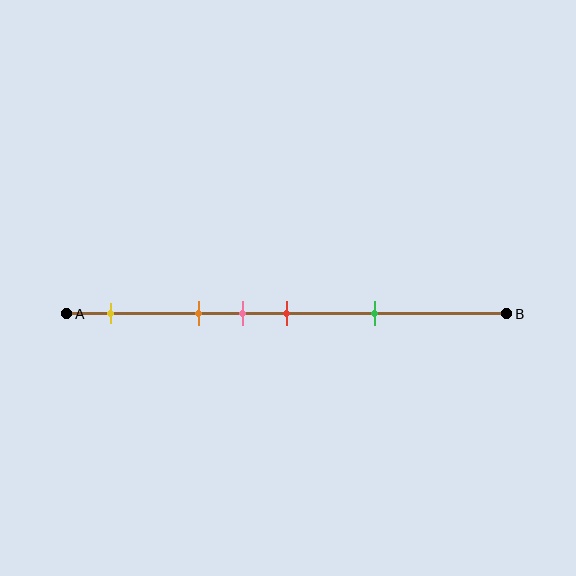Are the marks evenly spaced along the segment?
No, the marks are not evenly spaced.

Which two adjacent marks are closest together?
The pink and red marks are the closest adjacent pair.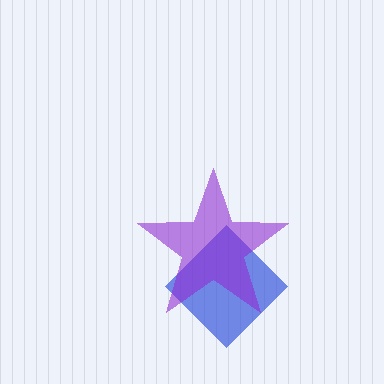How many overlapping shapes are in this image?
There are 2 overlapping shapes in the image.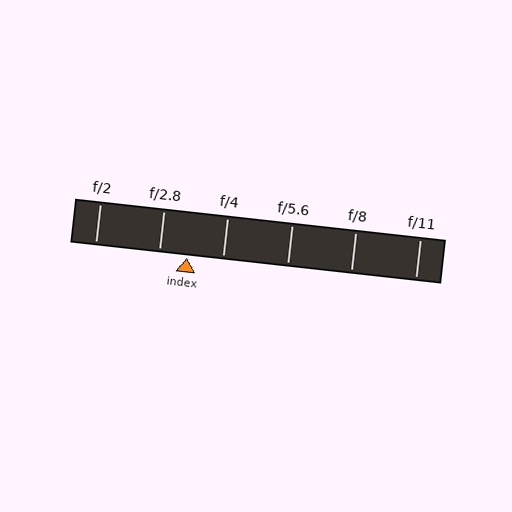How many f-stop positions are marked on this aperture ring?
There are 6 f-stop positions marked.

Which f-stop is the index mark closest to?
The index mark is closest to f/2.8.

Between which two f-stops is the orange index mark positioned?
The index mark is between f/2.8 and f/4.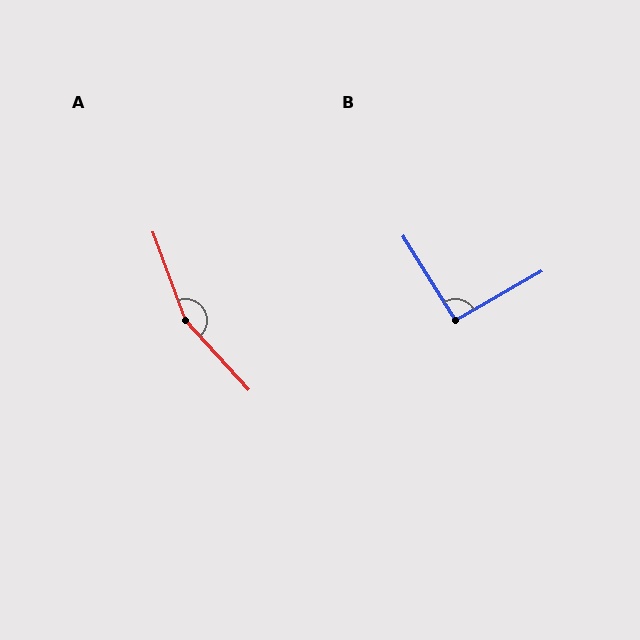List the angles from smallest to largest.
B (92°), A (158°).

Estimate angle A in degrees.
Approximately 158 degrees.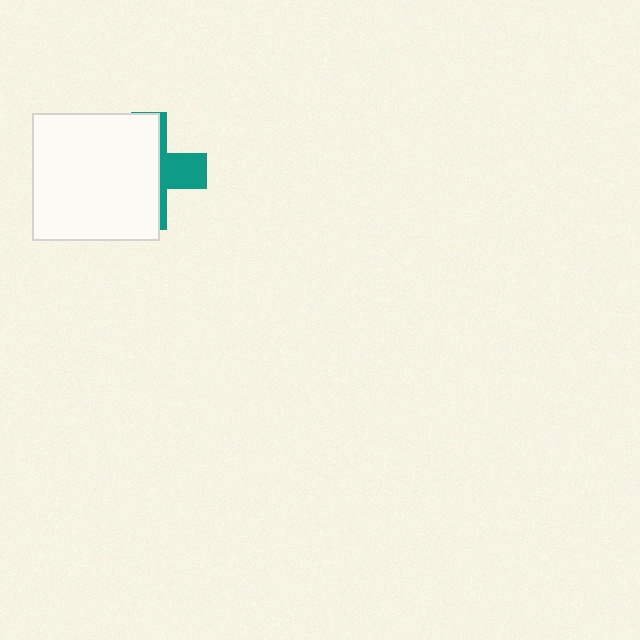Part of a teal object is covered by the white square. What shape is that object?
It is a cross.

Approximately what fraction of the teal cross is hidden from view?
Roughly 66% of the teal cross is hidden behind the white square.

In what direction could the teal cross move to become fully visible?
The teal cross could move right. That would shift it out from behind the white square entirely.